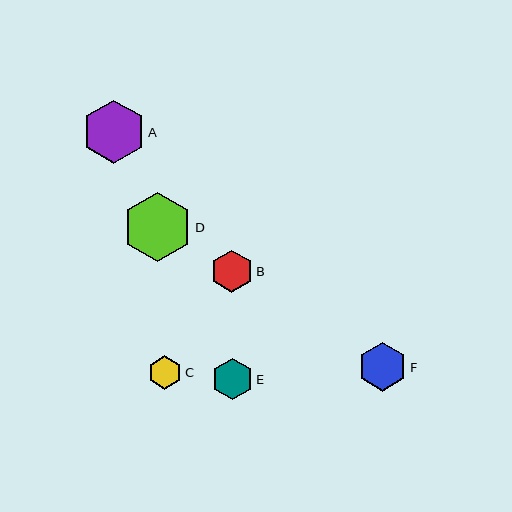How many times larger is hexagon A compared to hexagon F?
Hexagon A is approximately 1.3 times the size of hexagon F.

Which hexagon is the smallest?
Hexagon C is the smallest with a size of approximately 33 pixels.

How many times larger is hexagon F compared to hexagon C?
Hexagon F is approximately 1.5 times the size of hexagon C.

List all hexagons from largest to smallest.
From largest to smallest: D, A, F, B, E, C.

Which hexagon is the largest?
Hexagon D is the largest with a size of approximately 70 pixels.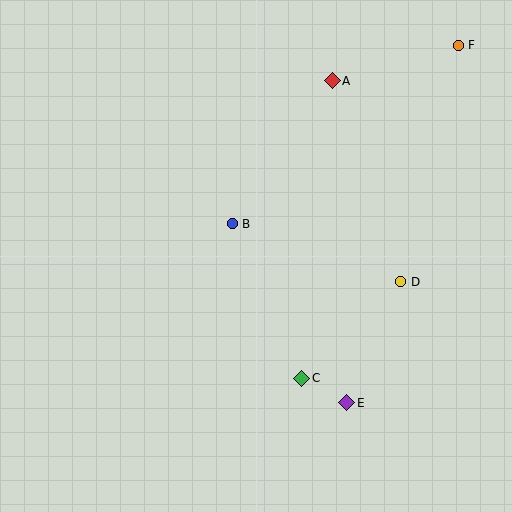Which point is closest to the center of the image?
Point B at (232, 224) is closest to the center.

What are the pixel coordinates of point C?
Point C is at (302, 378).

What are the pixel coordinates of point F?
Point F is at (458, 45).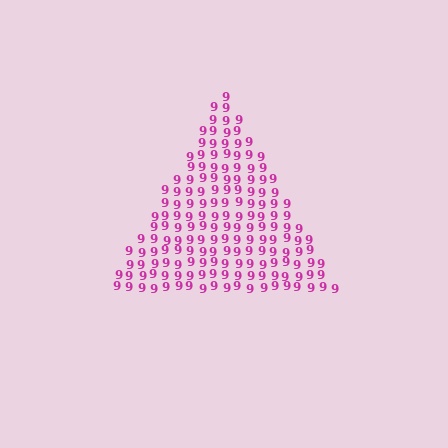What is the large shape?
The large shape is a triangle.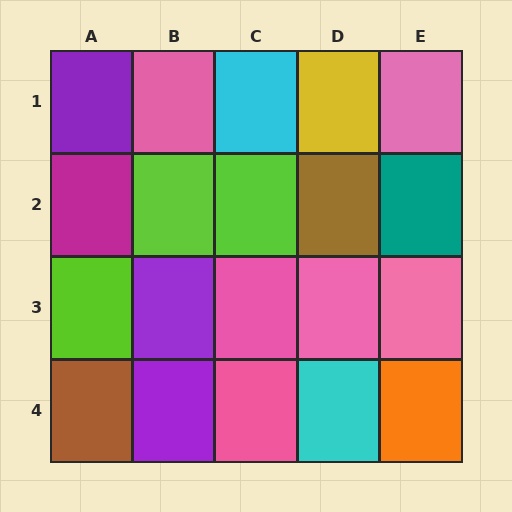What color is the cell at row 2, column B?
Lime.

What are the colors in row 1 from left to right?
Purple, pink, cyan, yellow, pink.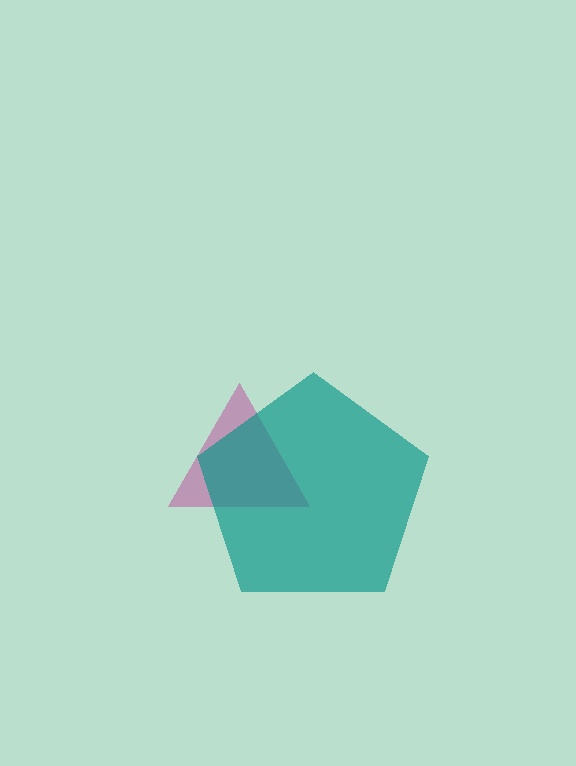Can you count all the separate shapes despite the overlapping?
Yes, there are 2 separate shapes.